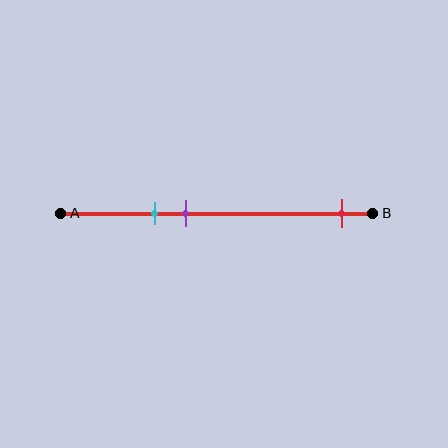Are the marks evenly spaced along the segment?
No, the marks are not evenly spaced.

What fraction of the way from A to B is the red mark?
The red mark is approximately 90% (0.9) of the way from A to B.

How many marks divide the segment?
There are 3 marks dividing the segment.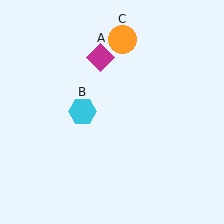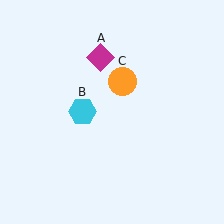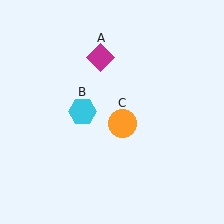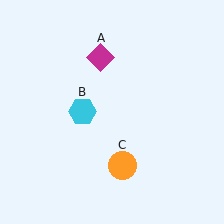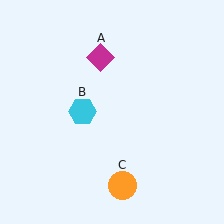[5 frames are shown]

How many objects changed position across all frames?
1 object changed position: orange circle (object C).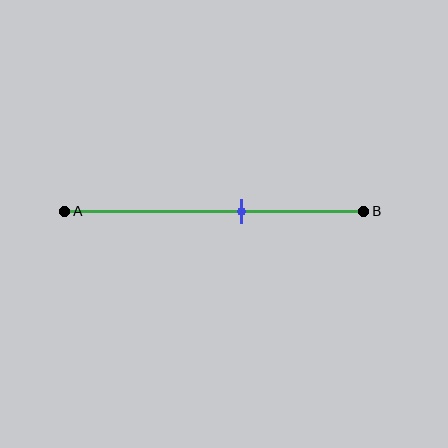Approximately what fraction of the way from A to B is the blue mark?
The blue mark is approximately 60% of the way from A to B.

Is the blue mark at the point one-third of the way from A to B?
No, the mark is at about 60% from A, not at the 33% one-third point.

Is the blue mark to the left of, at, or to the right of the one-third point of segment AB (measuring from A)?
The blue mark is to the right of the one-third point of segment AB.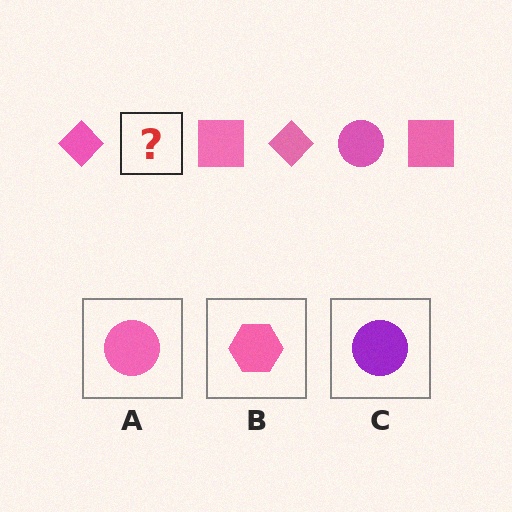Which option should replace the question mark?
Option A.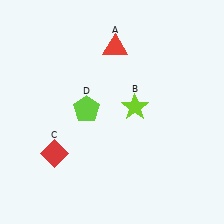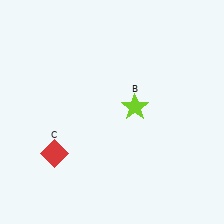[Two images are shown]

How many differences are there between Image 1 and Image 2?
There are 2 differences between the two images.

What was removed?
The lime pentagon (D), the red triangle (A) were removed in Image 2.